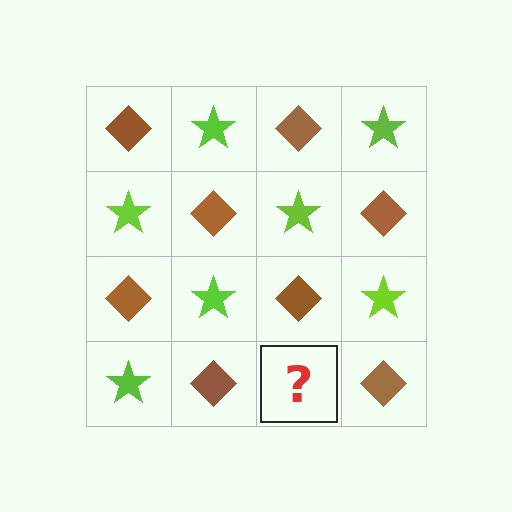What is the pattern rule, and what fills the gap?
The rule is that it alternates brown diamond and lime star in a checkerboard pattern. The gap should be filled with a lime star.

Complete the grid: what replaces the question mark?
The question mark should be replaced with a lime star.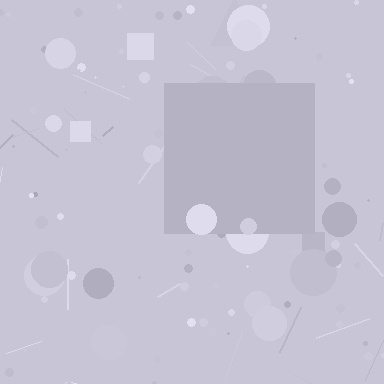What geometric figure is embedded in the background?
A square is embedded in the background.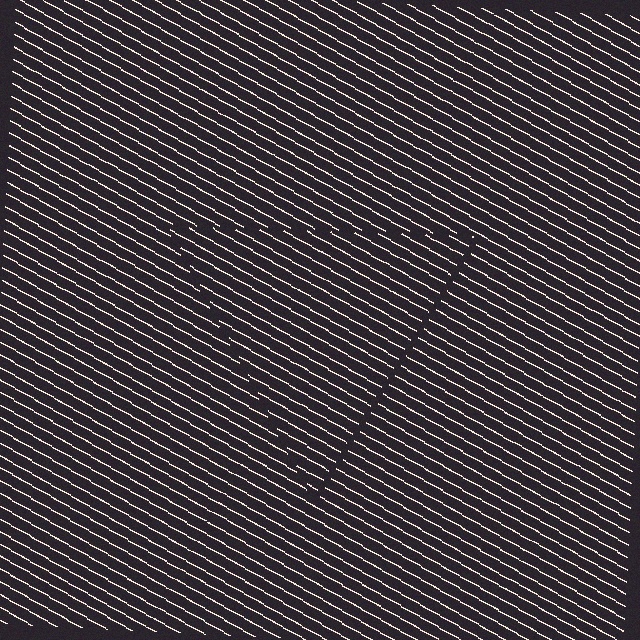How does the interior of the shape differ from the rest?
The interior of the shape contains the same grating, shifted by half a period — the contour is defined by the phase discontinuity where line-ends from the inner and outer gratings abut.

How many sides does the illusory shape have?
3 sides — the line-ends trace a triangle.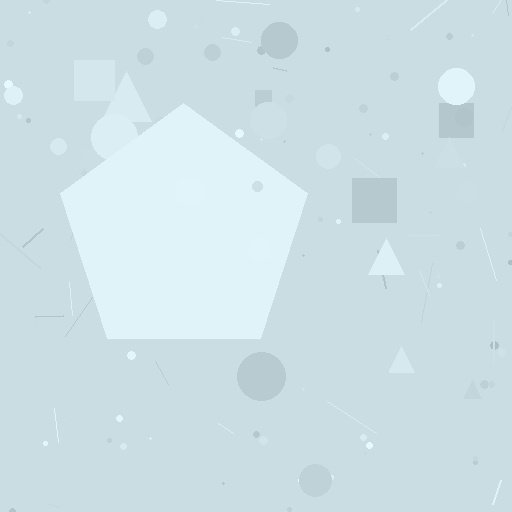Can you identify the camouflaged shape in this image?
The camouflaged shape is a pentagon.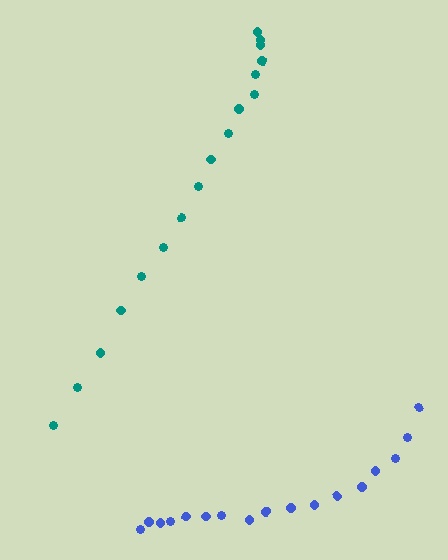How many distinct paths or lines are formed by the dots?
There are 2 distinct paths.